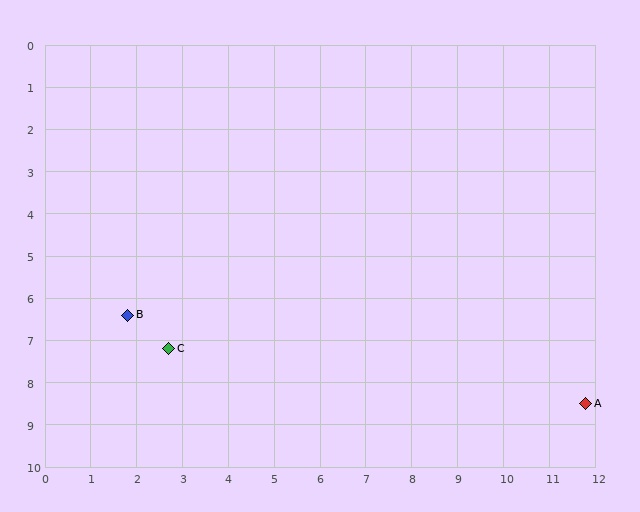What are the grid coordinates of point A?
Point A is at approximately (11.8, 8.5).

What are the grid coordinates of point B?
Point B is at approximately (1.8, 6.4).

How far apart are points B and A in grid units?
Points B and A are about 10.2 grid units apart.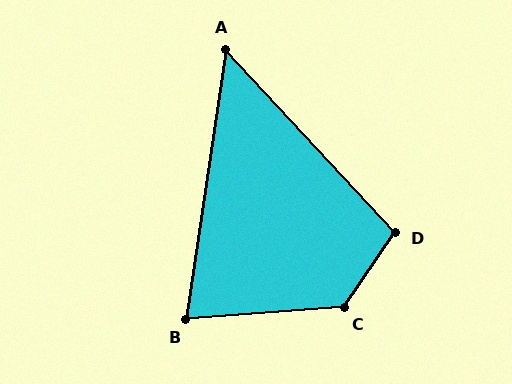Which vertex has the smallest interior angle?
A, at approximately 51 degrees.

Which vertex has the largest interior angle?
C, at approximately 129 degrees.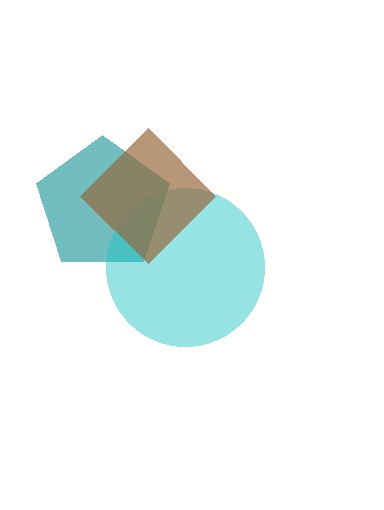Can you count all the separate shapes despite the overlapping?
Yes, there are 3 separate shapes.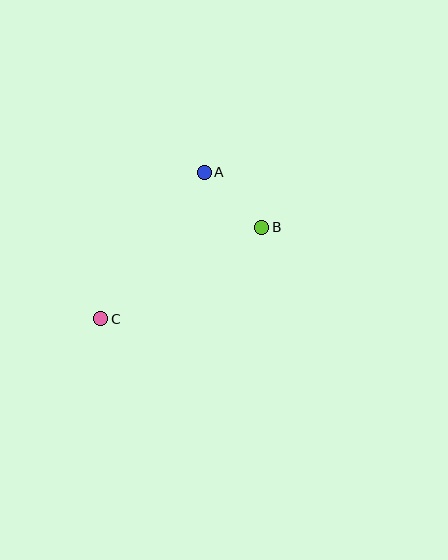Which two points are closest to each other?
Points A and B are closest to each other.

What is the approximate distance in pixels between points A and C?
The distance between A and C is approximately 179 pixels.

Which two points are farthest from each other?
Points B and C are farthest from each other.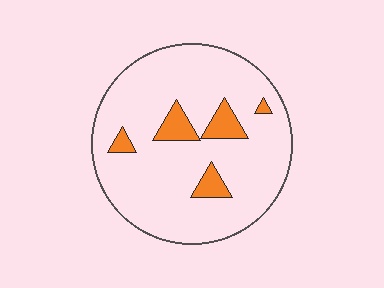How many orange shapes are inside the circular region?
5.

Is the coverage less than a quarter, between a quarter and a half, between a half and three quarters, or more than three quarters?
Less than a quarter.